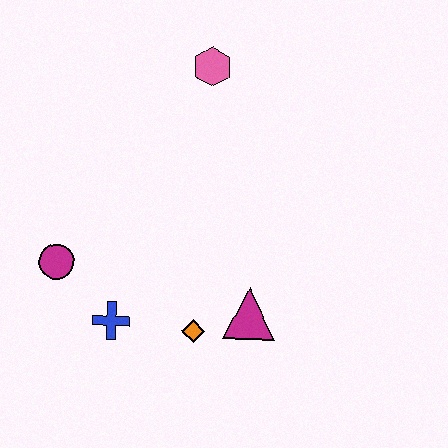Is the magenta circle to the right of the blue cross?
No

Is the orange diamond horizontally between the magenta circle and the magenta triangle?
Yes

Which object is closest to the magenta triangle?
The orange diamond is closest to the magenta triangle.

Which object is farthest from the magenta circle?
The pink hexagon is farthest from the magenta circle.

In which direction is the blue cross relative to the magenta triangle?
The blue cross is to the left of the magenta triangle.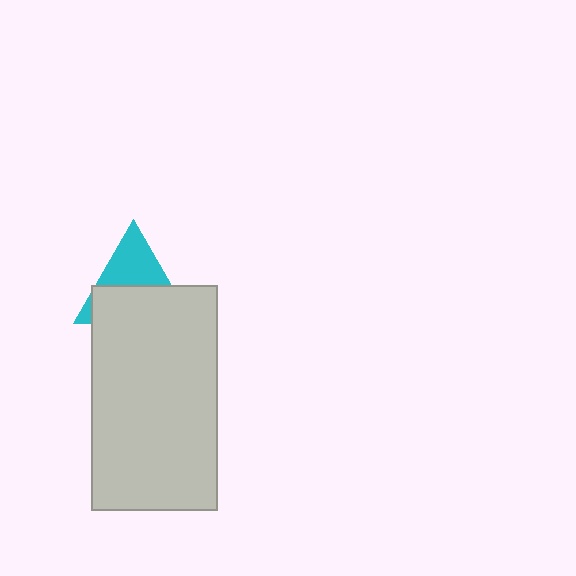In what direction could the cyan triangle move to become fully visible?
The cyan triangle could move up. That would shift it out from behind the light gray rectangle entirely.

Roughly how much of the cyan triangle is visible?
About half of it is visible (roughly 45%).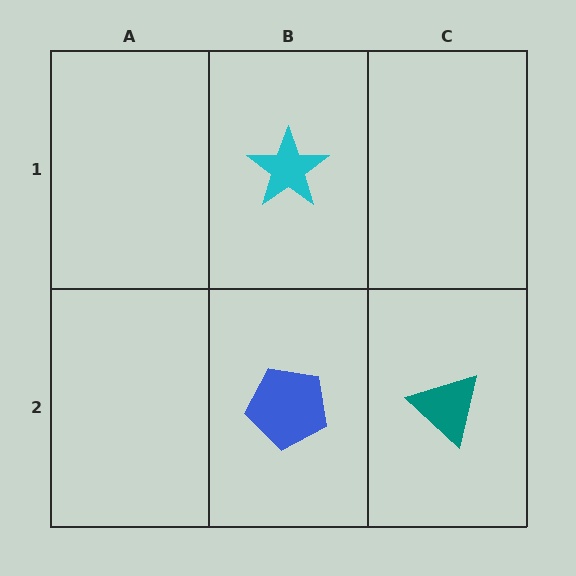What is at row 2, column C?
A teal triangle.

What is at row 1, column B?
A cyan star.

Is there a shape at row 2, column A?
No, that cell is empty.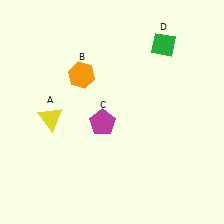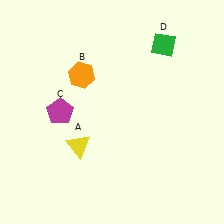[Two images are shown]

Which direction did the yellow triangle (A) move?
The yellow triangle (A) moved right.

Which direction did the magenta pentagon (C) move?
The magenta pentagon (C) moved left.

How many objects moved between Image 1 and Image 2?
2 objects moved between the two images.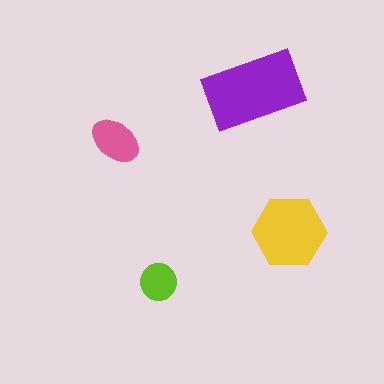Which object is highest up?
The purple rectangle is topmost.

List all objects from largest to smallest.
The purple rectangle, the yellow hexagon, the pink ellipse, the lime circle.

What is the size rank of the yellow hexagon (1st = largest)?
2nd.